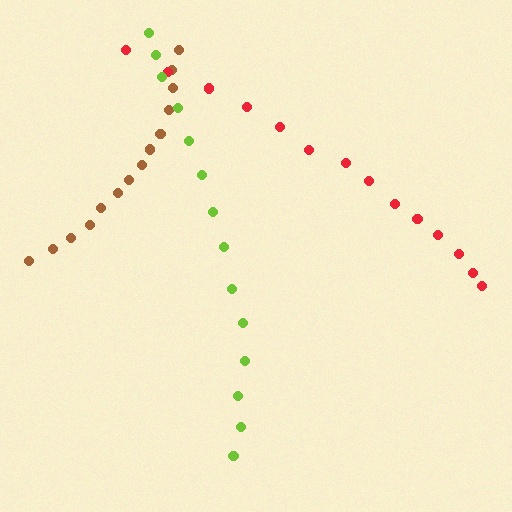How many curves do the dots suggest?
There are 3 distinct paths.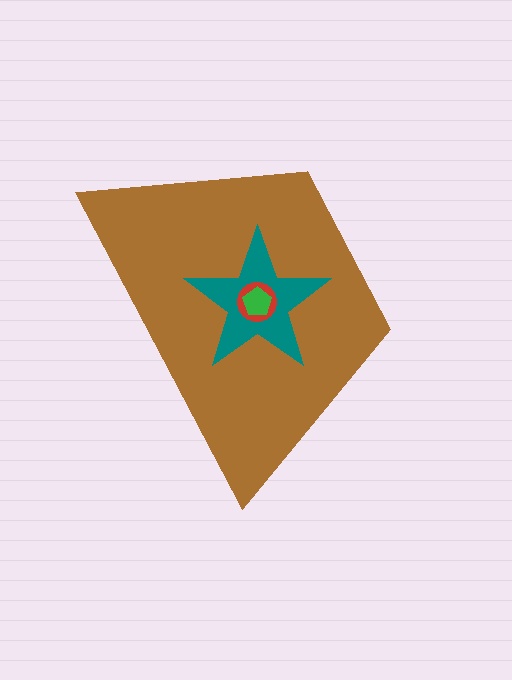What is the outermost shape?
The brown trapezoid.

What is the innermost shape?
The green pentagon.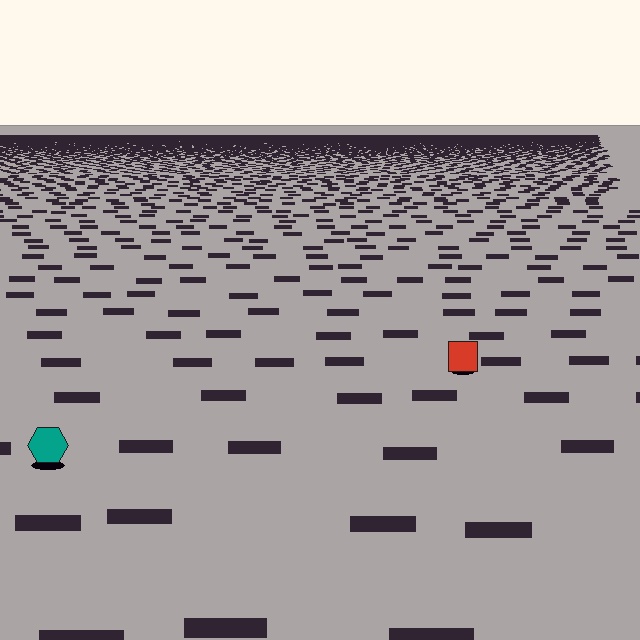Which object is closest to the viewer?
The teal hexagon is closest. The texture marks near it are larger and more spread out.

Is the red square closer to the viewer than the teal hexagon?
No. The teal hexagon is closer — you can tell from the texture gradient: the ground texture is coarser near it.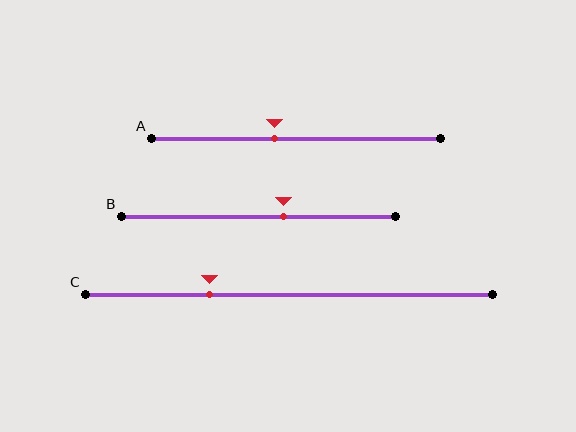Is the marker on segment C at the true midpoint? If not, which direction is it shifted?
No, the marker on segment C is shifted to the left by about 19% of the segment length.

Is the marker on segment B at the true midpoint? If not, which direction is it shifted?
No, the marker on segment B is shifted to the right by about 9% of the segment length.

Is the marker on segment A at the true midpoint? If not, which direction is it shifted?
No, the marker on segment A is shifted to the left by about 7% of the segment length.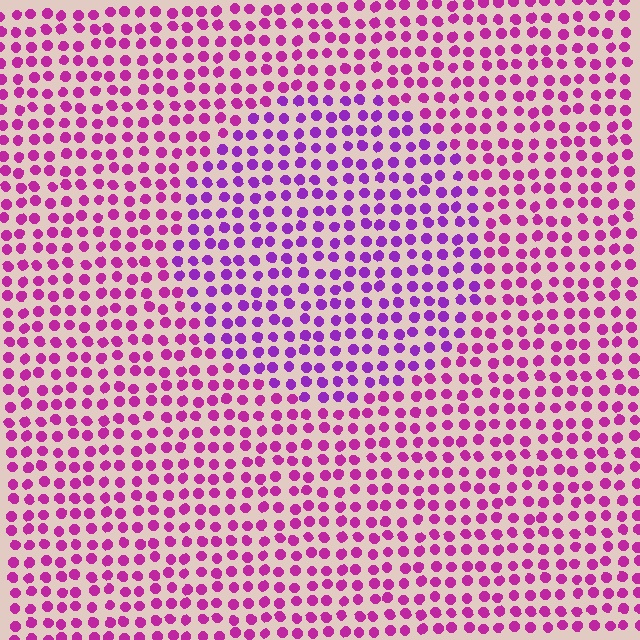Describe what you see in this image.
The image is filled with small magenta elements in a uniform arrangement. A circle-shaped region is visible where the elements are tinted to a slightly different hue, forming a subtle color boundary.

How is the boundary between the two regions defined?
The boundary is defined purely by a slight shift in hue (about 29 degrees). Spacing, size, and orientation are identical on both sides.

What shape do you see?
I see a circle.